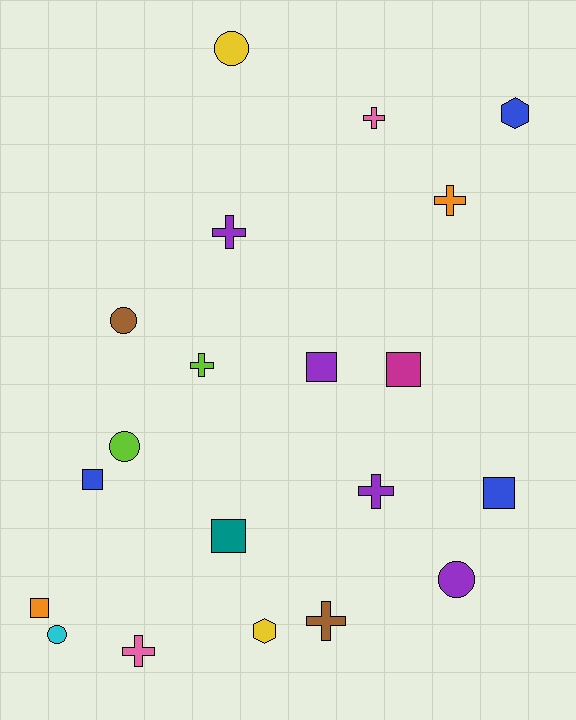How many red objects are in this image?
There are no red objects.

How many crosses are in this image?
There are 7 crosses.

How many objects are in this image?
There are 20 objects.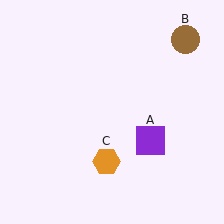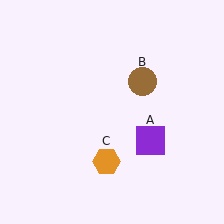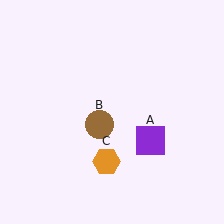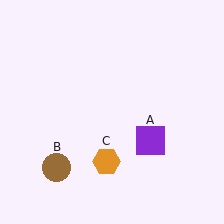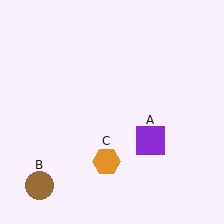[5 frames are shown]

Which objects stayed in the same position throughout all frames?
Purple square (object A) and orange hexagon (object C) remained stationary.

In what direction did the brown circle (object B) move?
The brown circle (object B) moved down and to the left.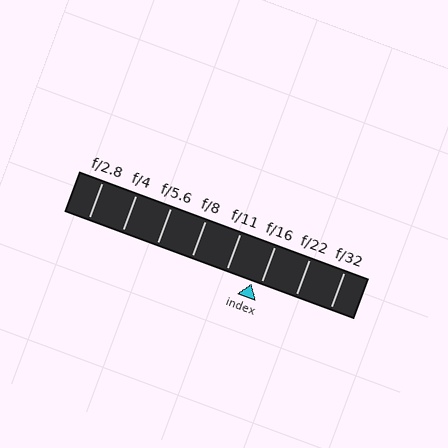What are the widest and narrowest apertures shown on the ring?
The widest aperture shown is f/2.8 and the narrowest is f/32.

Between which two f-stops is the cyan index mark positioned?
The index mark is between f/11 and f/16.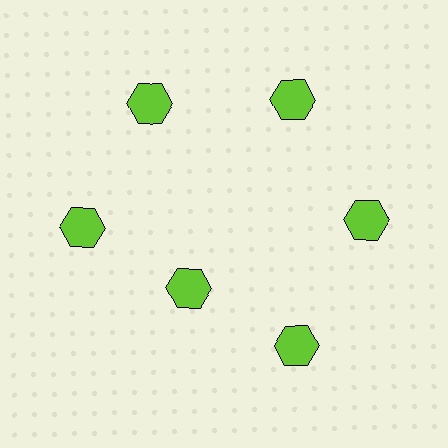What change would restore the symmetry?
The symmetry would be restored by moving it outward, back onto the ring so that all 6 hexagons sit at equal angles and equal distance from the center.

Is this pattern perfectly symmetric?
No. The 6 lime hexagons are arranged in a ring, but one element near the 7 o'clock position is pulled inward toward the center, breaking the 6-fold rotational symmetry.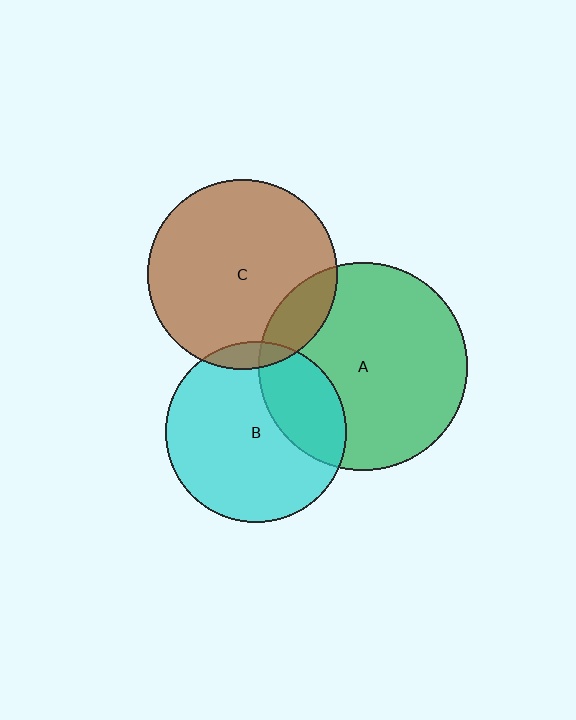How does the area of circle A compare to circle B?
Approximately 1.3 times.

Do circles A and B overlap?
Yes.